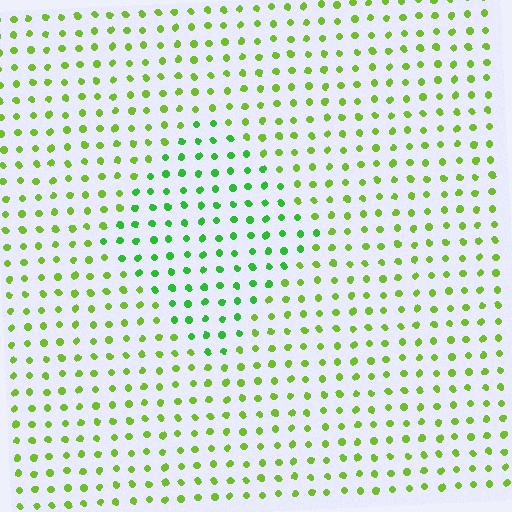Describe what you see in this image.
The image is filled with small lime elements in a uniform arrangement. A diamond-shaped region is visible where the elements are tinted to a slightly different hue, forming a subtle color boundary.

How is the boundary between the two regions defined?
The boundary is defined purely by a slight shift in hue (about 31 degrees). Spacing, size, and orientation are identical on both sides.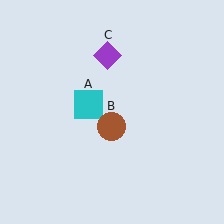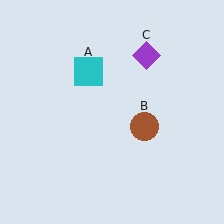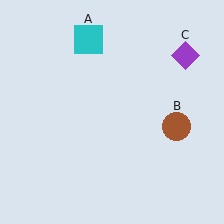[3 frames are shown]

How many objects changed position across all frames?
3 objects changed position: cyan square (object A), brown circle (object B), purple diamond (object C).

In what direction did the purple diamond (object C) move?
The purple diamond (object C) moved right.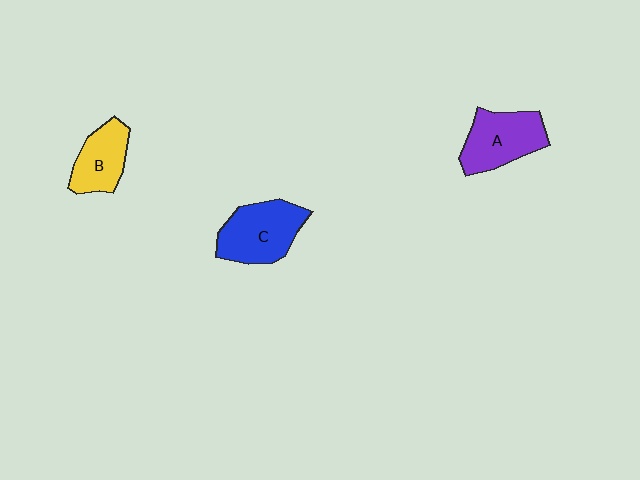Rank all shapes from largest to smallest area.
From largest to smallest: C (blue), A (purple), B (yellow).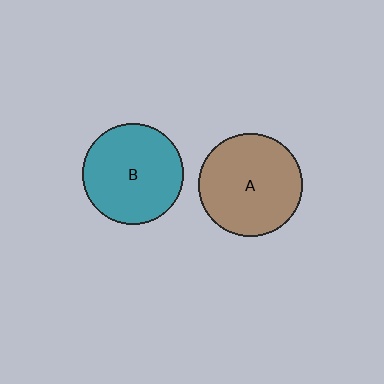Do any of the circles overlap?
No, none of the circles overlap.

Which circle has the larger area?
Circle A (brown).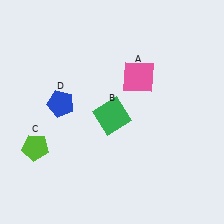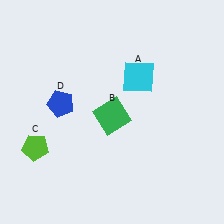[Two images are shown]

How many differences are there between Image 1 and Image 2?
There is 1 difference between the two images.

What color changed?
The square (A) changed from pink in Image 1 to cyan in Image 2.